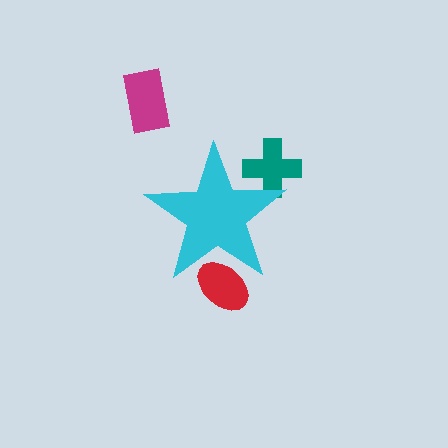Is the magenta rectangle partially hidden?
No, the magenta rectangle is fully visible.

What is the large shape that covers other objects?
A cyan star.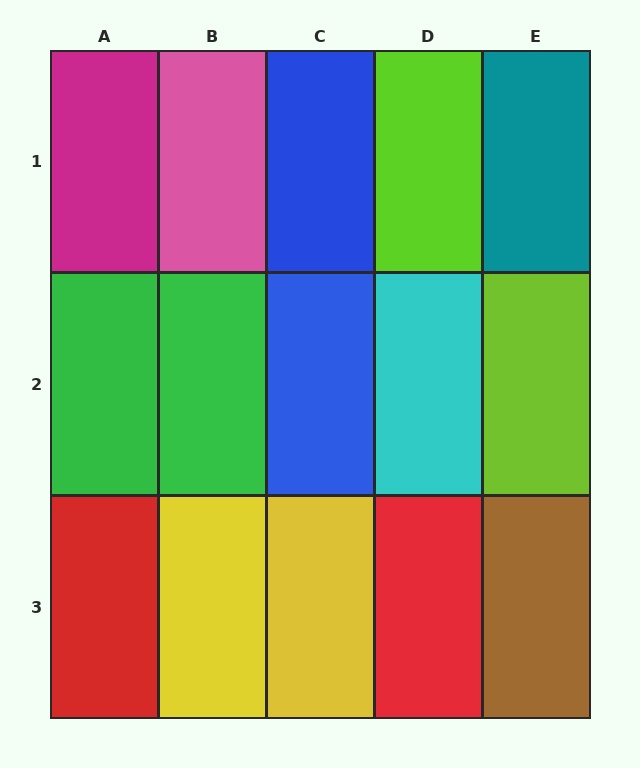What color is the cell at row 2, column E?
Lime.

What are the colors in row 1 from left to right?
Magenta, pink, blue, lime, teal.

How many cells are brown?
1 cell is brown.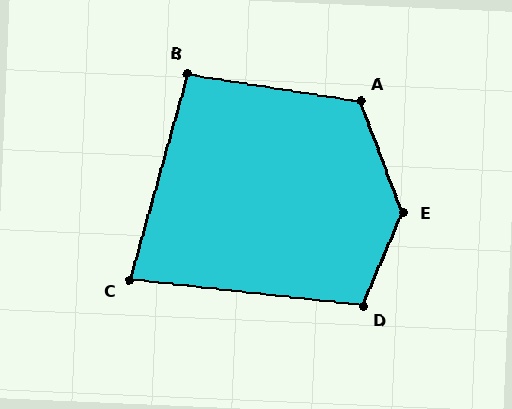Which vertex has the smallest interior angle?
C, at approximately 81 degrees.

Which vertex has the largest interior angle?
E, at approximately 136 degrees.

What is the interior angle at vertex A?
Approximately 119 degrees (obtuse).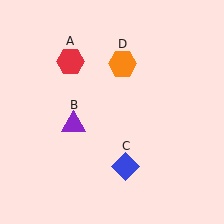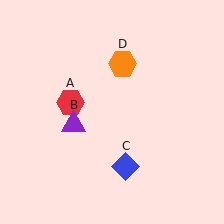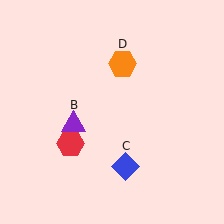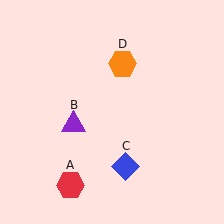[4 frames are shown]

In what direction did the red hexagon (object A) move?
The red hexagon (object A) moved down.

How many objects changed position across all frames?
1 object changed position: red hexagon (object A).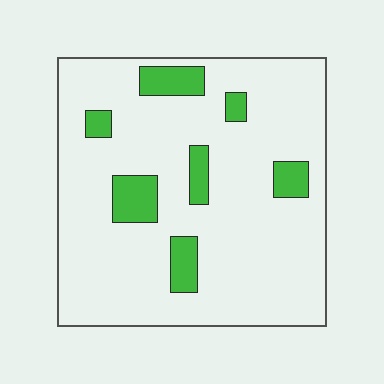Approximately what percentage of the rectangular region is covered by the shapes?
Approximately 15%.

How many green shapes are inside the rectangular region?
7.